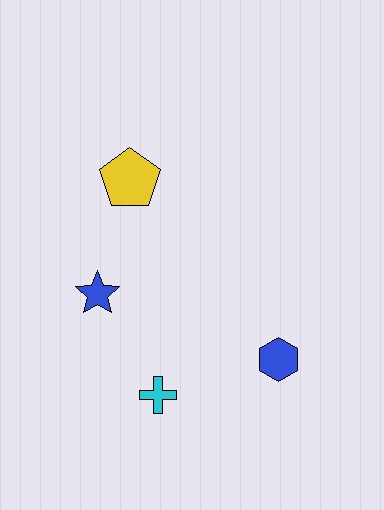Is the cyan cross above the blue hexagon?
No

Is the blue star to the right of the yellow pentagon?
No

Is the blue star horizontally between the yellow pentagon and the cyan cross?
No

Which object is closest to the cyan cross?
The blue star is closest to the cyan cross.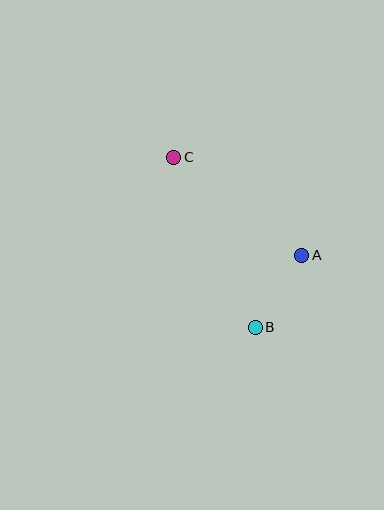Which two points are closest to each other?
Points A and B are closest to each other.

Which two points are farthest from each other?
Points B and C are farthest from each other.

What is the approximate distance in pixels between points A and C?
The distance between A and C is approximately 161 pixels.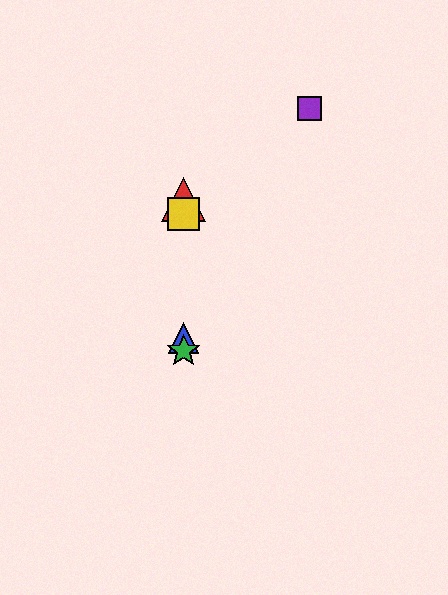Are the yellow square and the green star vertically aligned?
Yes, both are at x≈184.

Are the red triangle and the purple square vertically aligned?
No, the red triangle is at x≈184 and the purple square is at x≈309.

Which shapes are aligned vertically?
The red triangle, the blue triangle, the green star, the yellow square are aligned vertically.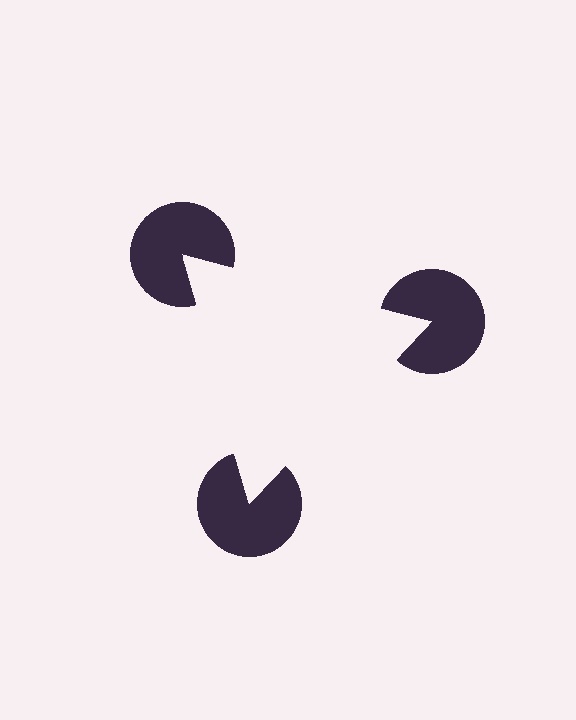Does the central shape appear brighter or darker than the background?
It typically appears slightly brighter than the background, even though no actual brightness change is drawn.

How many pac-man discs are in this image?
There are 3 — one at each vertex of the illusory triangle.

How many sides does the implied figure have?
3 sides.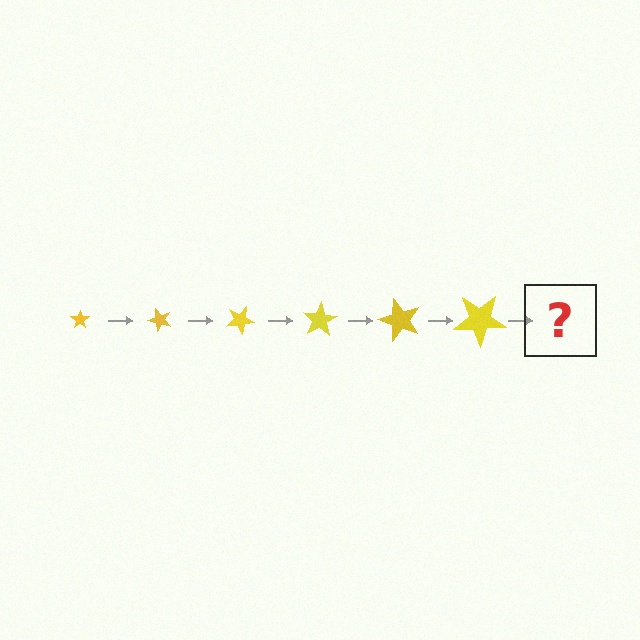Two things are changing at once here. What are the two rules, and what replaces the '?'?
The two rules are that the star grows larger each step and it rotates 50 degrees each step. The '?' should be a star, larger than the previous one and rotated 300 degrees from the start.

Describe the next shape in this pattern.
It should be a star, larger than the previous one and rotated 300 degrees from the start.